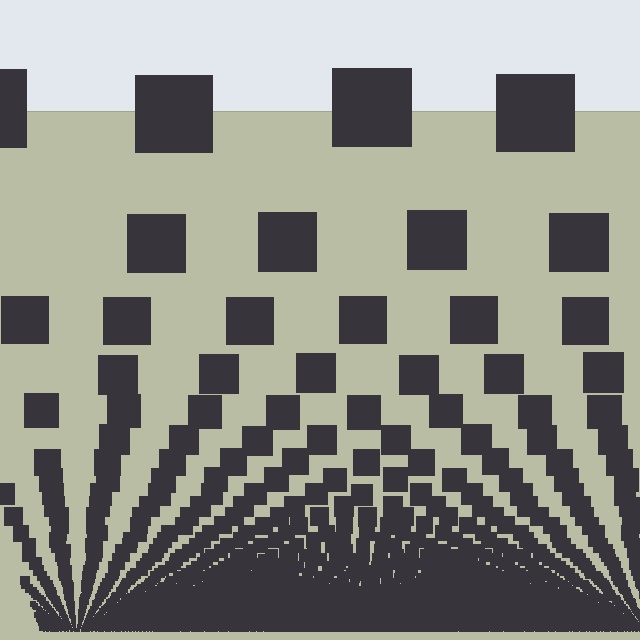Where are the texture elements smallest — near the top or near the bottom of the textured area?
Near the bottom.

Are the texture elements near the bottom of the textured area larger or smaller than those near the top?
Smaller. The gradient is inverted — elements near the bottom are smaller and denser.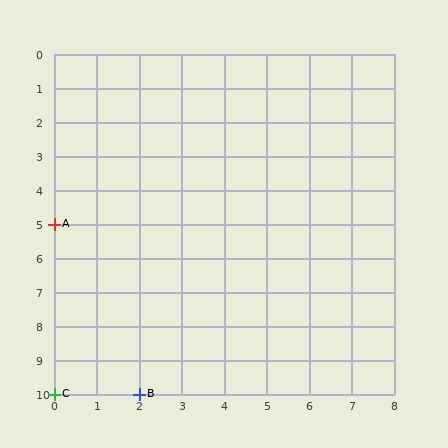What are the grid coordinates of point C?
Point C is at grid coordinates (0, 10).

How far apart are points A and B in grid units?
Points A and B are 2 columns and 5 rows apart (about 5.4 grid units diagonally).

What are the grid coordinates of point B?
Point B is at grid coordinates (2, 10).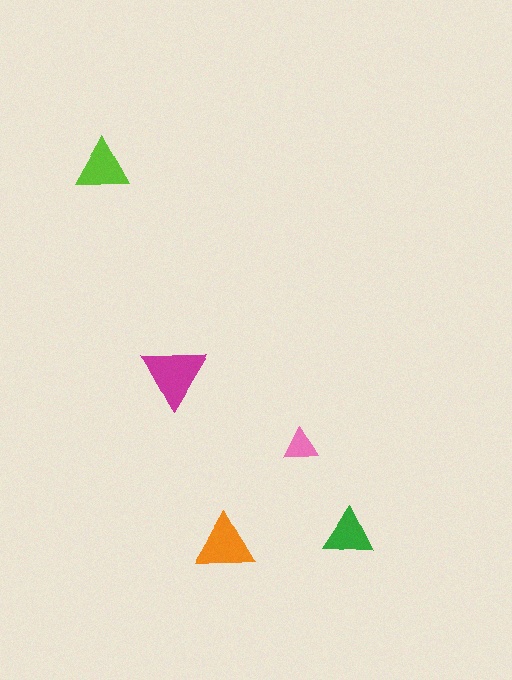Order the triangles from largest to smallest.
the magenta one, the orange one, the lime one, the green one, the pink one.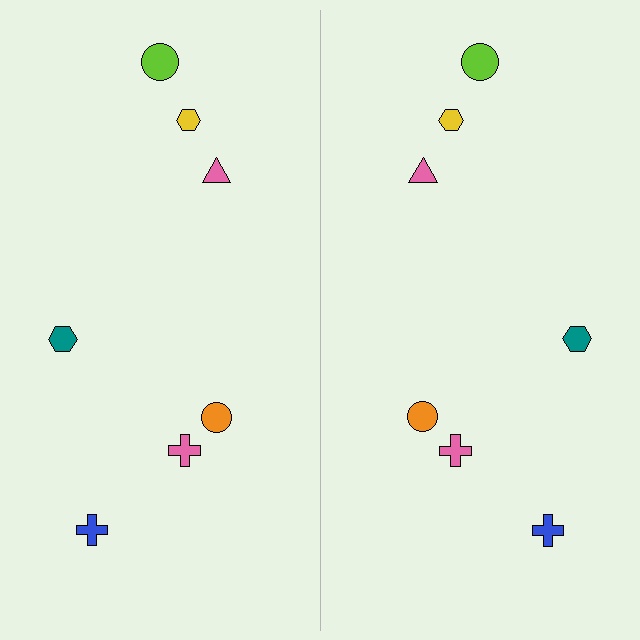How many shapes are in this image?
There are 14 shapes in this image.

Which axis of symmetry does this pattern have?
The pattern has a vertical axis of symmetry running through the center of the image.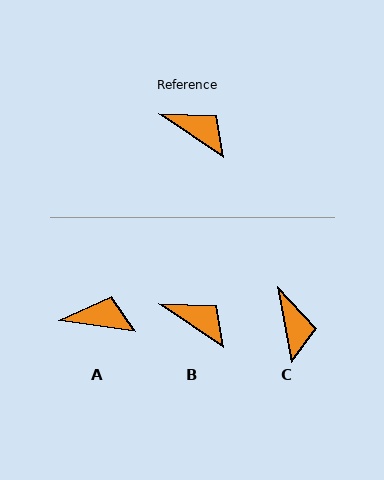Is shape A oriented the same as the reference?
No, it is off by about 26 degrees.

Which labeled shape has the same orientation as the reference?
B.